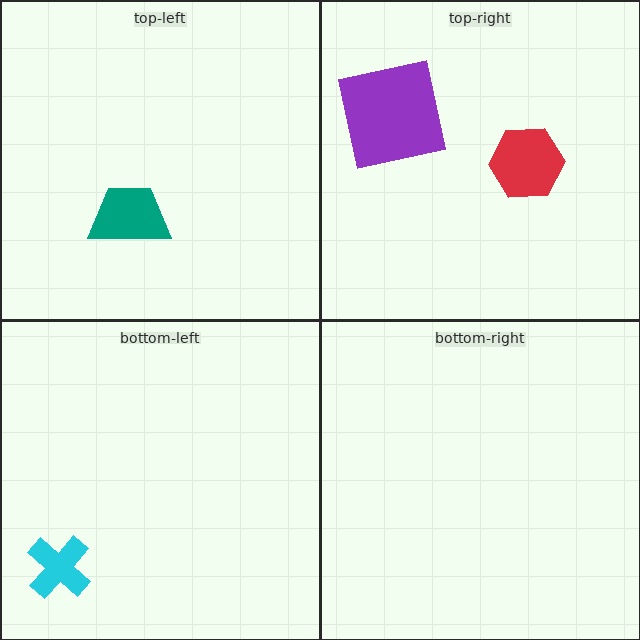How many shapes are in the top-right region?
2.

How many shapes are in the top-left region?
1.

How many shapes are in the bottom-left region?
1.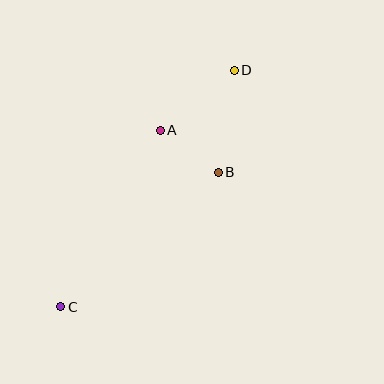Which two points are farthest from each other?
Points C and D are farthest from each other.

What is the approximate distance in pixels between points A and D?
The distance between A and D is approximately 95 pixels.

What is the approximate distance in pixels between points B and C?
The distance between B and C is approximately 207 pixels.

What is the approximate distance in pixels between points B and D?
The distance between B and D is approximately 103 pixels.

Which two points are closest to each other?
Points A and B are closest to each other.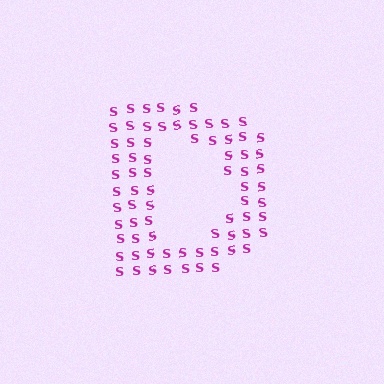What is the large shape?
The large shape is the letter D.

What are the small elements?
The small elements are letter S's.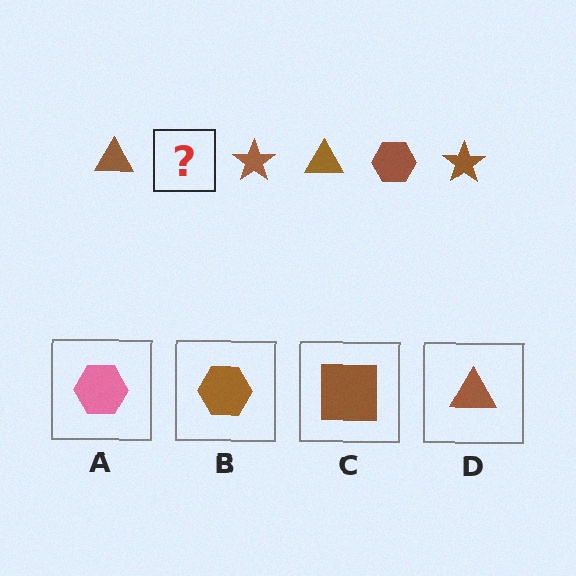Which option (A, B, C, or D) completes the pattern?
B.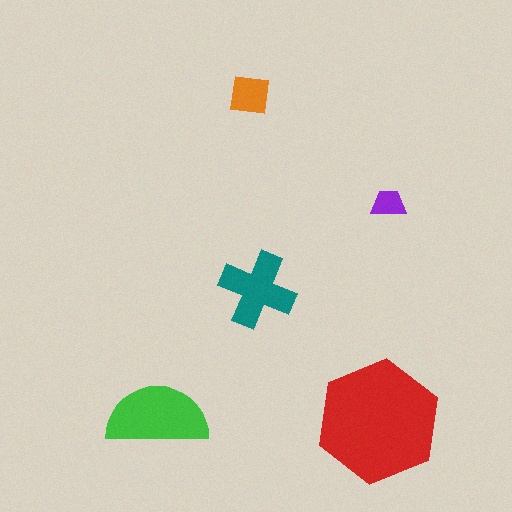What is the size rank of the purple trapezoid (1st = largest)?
5th.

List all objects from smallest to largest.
The purple trapezoid, the orange square, the teal cross, the green semicircle, the red hexagon.